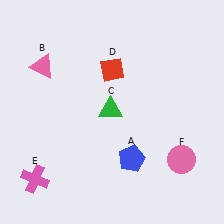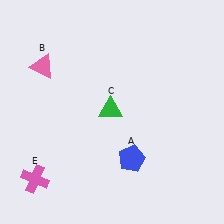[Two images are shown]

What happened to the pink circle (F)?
The pink circle (F) was removed in Image 2. It was in the bottom-right area of Image 1.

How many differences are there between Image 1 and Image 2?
There are 2 differences between the two images.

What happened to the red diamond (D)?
The red diamond (D) was removed in Image 2. It was in the top-right area of Image 1.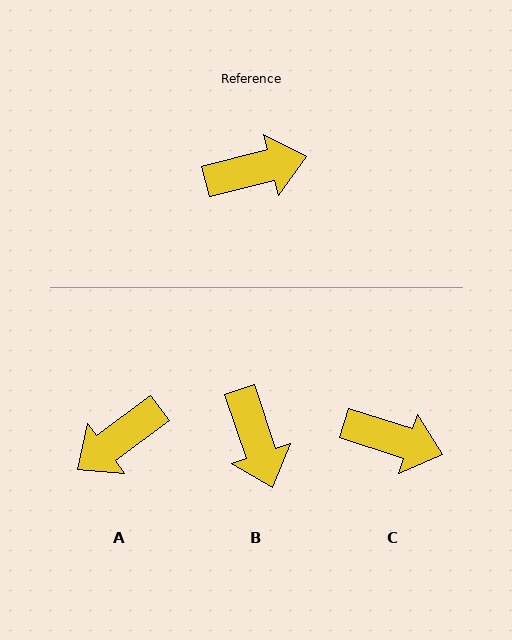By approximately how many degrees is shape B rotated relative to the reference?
Approximately 85 degrees clockwise.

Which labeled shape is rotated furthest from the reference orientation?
A, about 157 degrees away.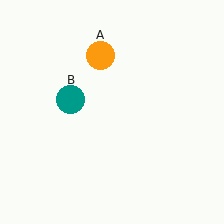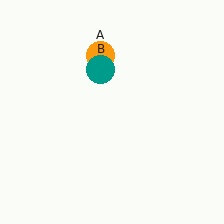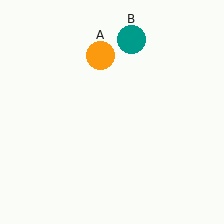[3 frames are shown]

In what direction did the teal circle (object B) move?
The teal circle (object B) moved up and to the right.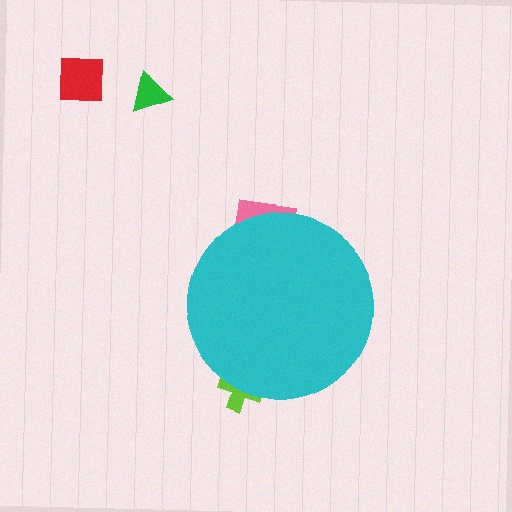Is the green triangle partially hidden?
No, the green triangle is fully visible.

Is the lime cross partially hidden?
Yes, the lime cross is partially hidden behind the cyan circle.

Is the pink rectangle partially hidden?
Yes, the pink rectangle is partially hidden behind the cyan circle.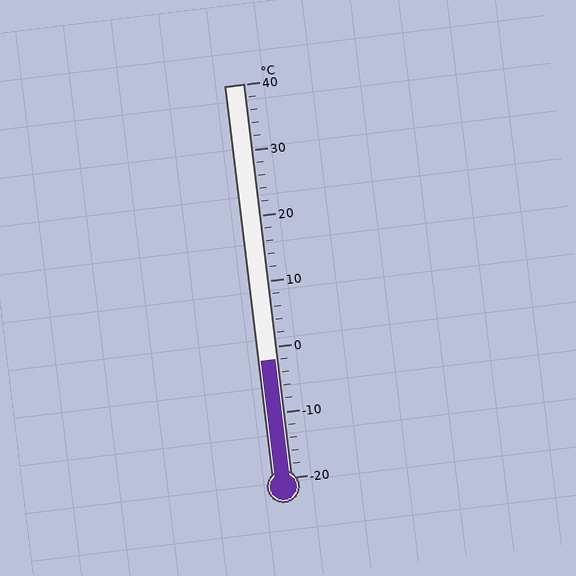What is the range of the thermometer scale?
The thermometer scale ranges from -20°C to 40°C.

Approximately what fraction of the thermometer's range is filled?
The thermometer is filled to approximately 30% of its range.